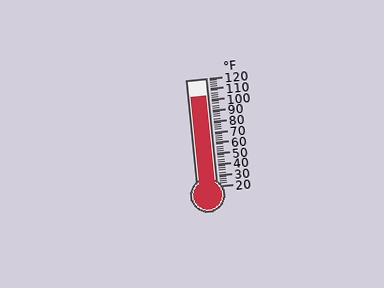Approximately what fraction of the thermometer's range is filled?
The thermometer is filled to approximately 85% of its range.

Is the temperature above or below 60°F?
The temperature is above 60°F.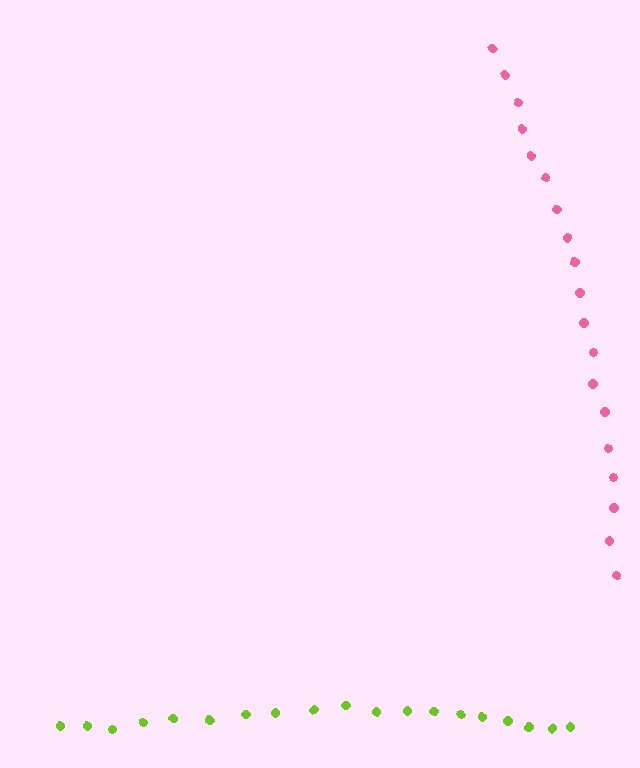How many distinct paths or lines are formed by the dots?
There are 2 distinct paths.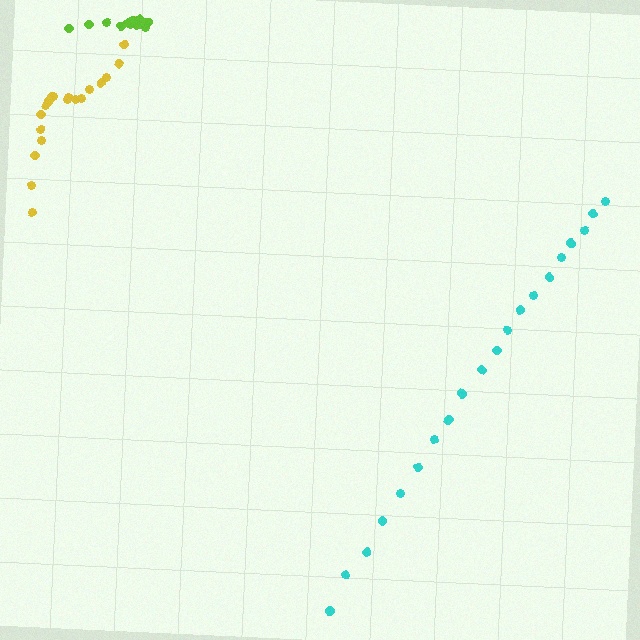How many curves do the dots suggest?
There are 3 distinct paths.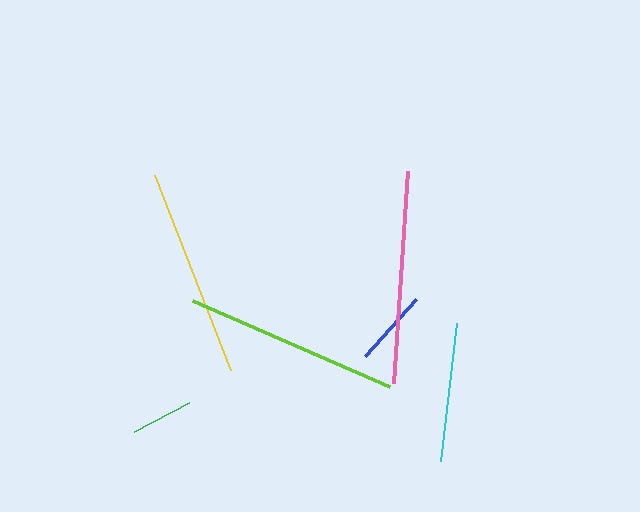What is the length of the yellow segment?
The yellow segment is approximately 209 pixels long.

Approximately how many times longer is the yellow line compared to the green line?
The yellow line is approximately 3.4 times the length of the green line.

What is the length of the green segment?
The green segment is approximately 62 pixels long.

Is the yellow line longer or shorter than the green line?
The yellow line is longer than the green line.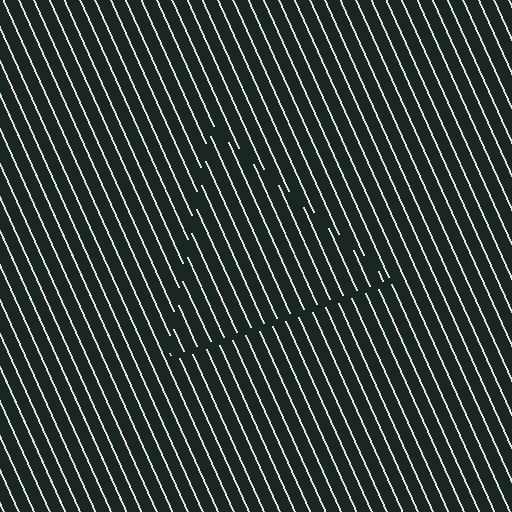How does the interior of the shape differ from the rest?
The interior of the shape contains the same grating, shifted by half a period — the contour is defined by the phase discontinuity where line-ends from the inner and outer gratings abut.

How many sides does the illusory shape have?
3 sides — the line-ends trace a triangle.